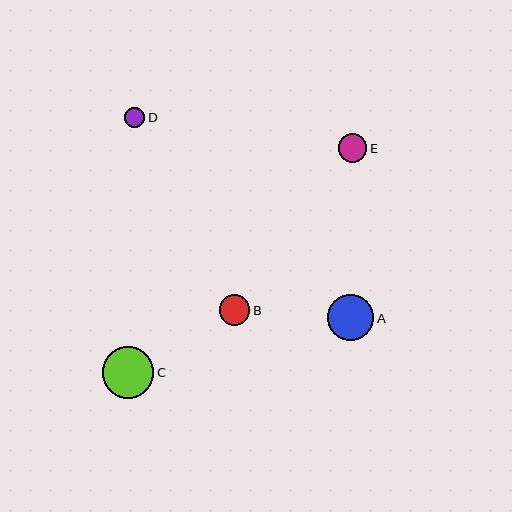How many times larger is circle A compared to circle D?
Circle A is approximately 2.3 times the size of circle D.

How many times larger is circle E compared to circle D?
Circle E is approximately 1.4 times the size of circle D.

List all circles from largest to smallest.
From largest to smallest: C, A, B, E, D.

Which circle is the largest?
Circle C is the largest with a size of approximately 52 pixels.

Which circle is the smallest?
Circle D is the smallest with a size of approximately 20 pixels.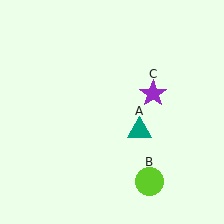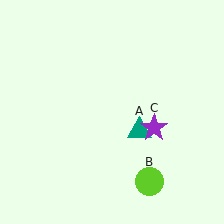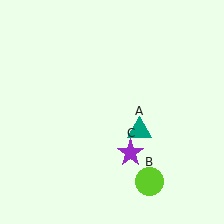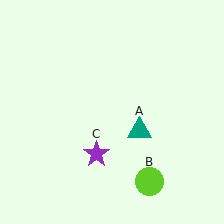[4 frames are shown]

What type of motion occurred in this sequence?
The purple star (object C) rotated clockwise around the center of the scene.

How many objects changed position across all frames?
1 object changed position: purple star (object C).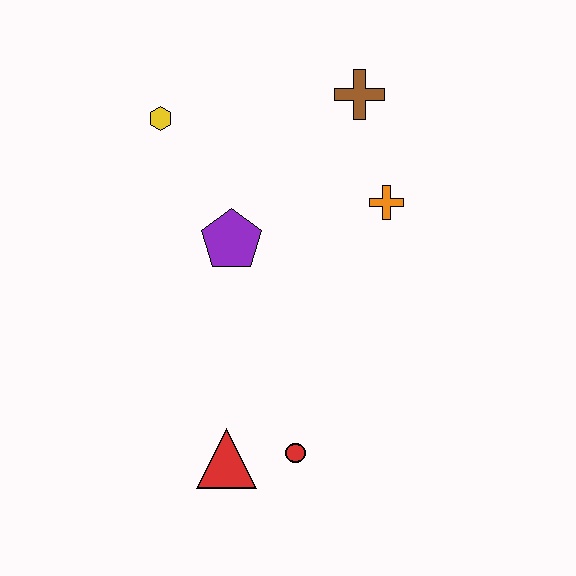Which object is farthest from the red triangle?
The brown cross is farthest from the red triangle.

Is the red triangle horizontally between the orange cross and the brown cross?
No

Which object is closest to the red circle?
The red triangle is closest to the red circle.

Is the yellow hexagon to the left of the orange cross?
Yes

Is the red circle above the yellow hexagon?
No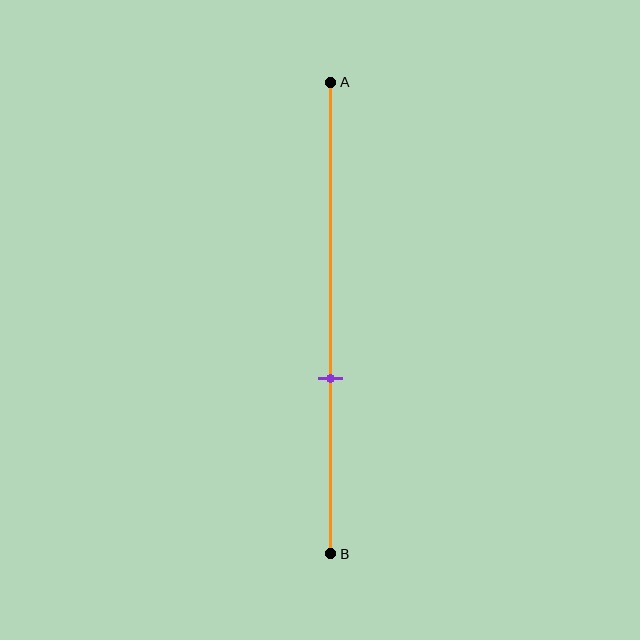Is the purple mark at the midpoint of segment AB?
No, the mark is at about 65% from A, not at the 50% midpoint.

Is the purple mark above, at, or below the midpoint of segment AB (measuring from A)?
The purple mark is below the midpoint of segment AB.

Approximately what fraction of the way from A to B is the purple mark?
The purple mark is approximately 65% of the way from A to B.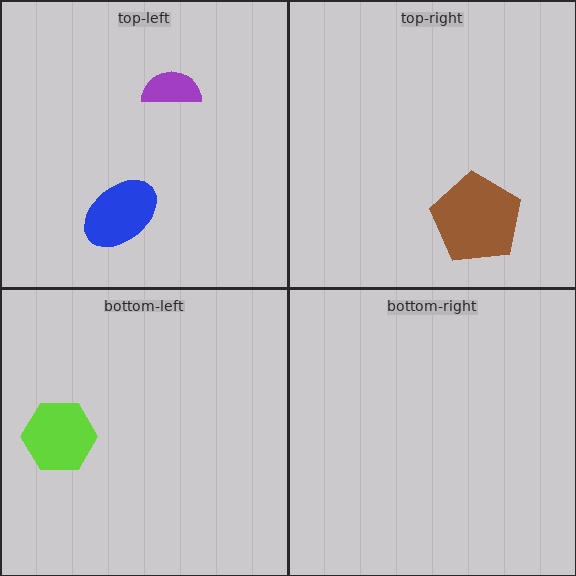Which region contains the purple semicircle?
The top-left region.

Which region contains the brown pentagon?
The top-right region.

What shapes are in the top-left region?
The blue ellipse, the purple semicircle.